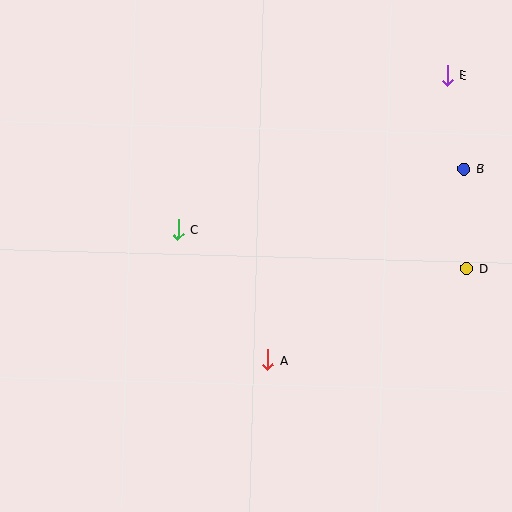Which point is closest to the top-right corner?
Point E is closest to the top-right corner.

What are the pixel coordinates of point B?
Point B is at (464, 169).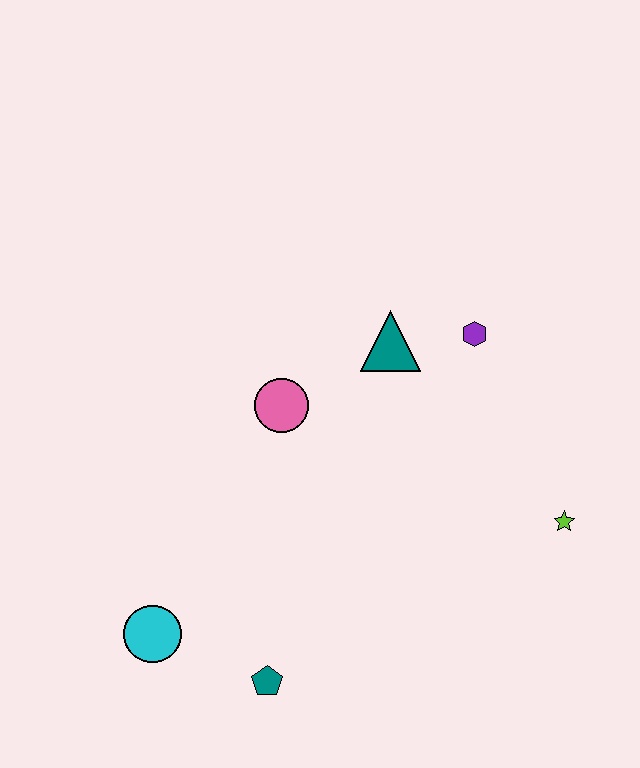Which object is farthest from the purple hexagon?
The cyan circle is farthest from the purple hexagon.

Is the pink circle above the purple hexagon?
No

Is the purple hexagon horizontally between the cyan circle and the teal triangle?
No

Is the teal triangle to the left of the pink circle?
No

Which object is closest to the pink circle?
The teal triangle is closest to the pink circle.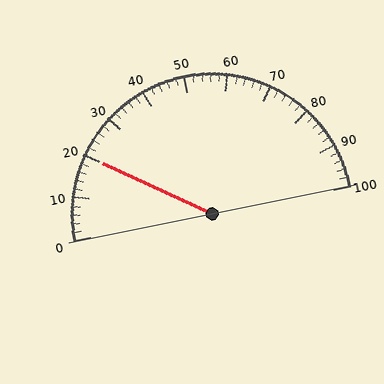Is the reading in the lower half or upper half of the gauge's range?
The reading is in the lower half of the range (0 to 100).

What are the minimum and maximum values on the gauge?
The gauge ranges from 0 to 100.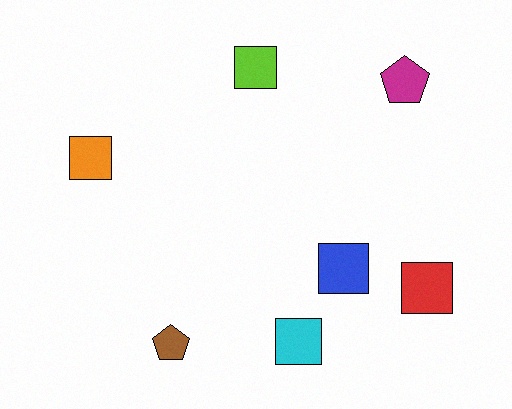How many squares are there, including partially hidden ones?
There are 5 squares.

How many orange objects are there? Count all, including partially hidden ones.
There is 1 orange object.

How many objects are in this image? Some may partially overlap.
There are 7 objects.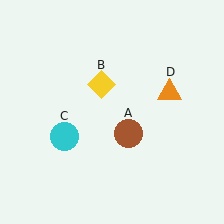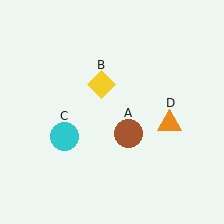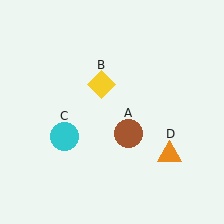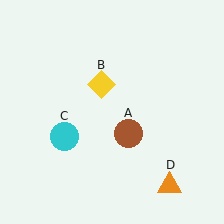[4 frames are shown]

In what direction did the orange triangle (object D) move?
The orange triangle (object D) moved down.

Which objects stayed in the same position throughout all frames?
Brown circle (object A) and yellow diamond (object B) and cyan circle (object C) remained stationary.